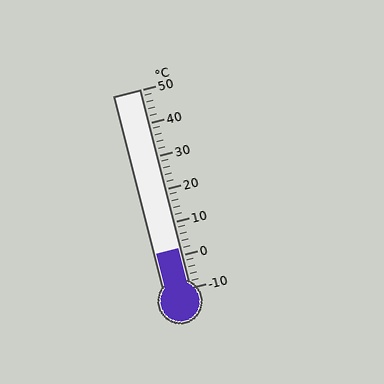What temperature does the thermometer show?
The thermometer shows approximately 2°C.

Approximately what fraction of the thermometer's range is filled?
The thermometer is filled to approximately 20% of its range.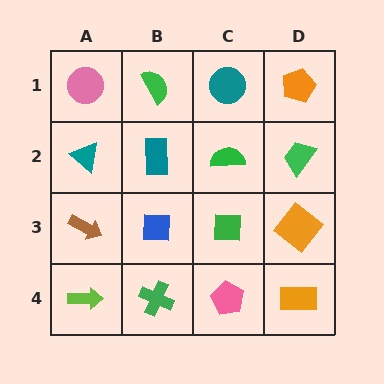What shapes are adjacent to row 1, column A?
A teal triangle (row 2, column A), a green semicircle (row 1, column B).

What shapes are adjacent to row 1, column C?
A green semicircle (row 2, column C), a green semicircle (row 1, column B), an orange pentagon (row 1, column D).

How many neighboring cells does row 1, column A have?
2.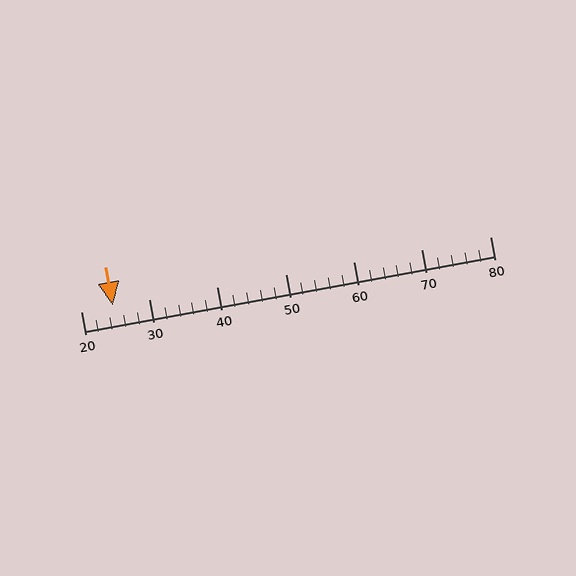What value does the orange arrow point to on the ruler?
The orange arrow points to approximately 25.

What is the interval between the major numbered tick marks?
The major tick marks are spaced 10 units apart.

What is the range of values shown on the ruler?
The ruler shows values from 20 to 80.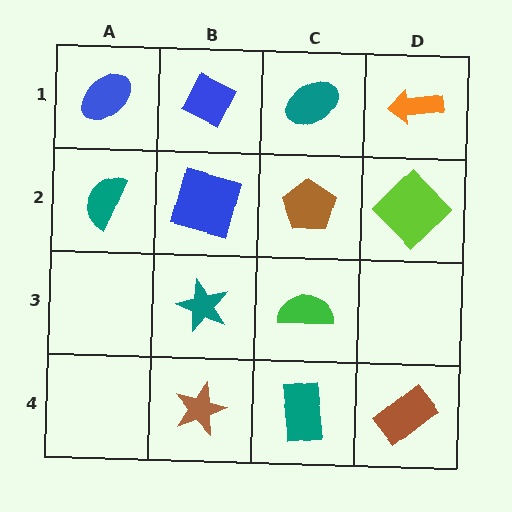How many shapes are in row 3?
2 shapes.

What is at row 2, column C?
A brown pentagon.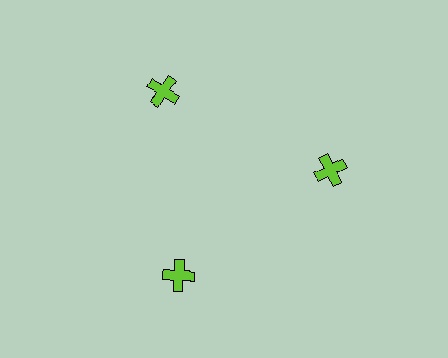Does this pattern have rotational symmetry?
Yes, this pattern has 3-fold rotational symmetry. It looks the same after rotating 120 degrees around the center.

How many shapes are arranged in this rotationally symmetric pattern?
There are 3 shapes, arranged in 3 groups of 1.